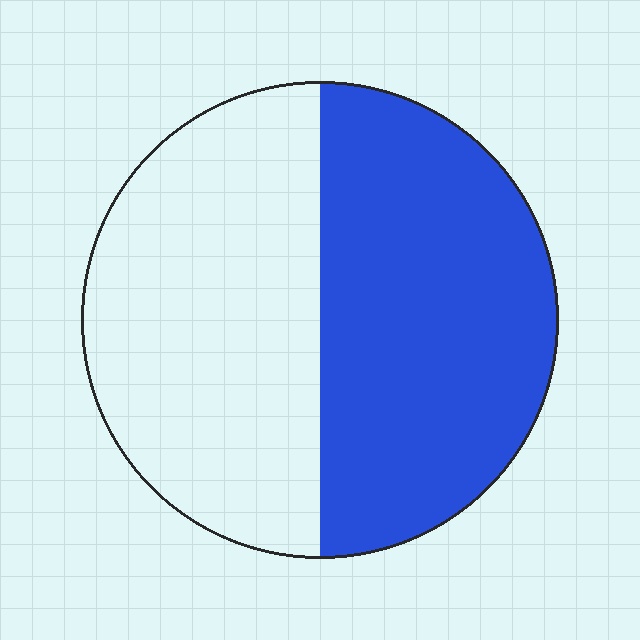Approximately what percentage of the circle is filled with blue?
Approximately 50%.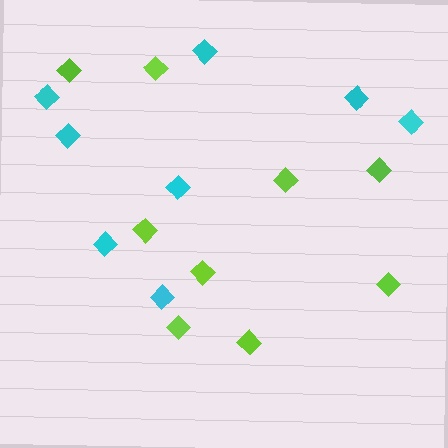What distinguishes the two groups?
There are 2 groups: one group of lime diamonds (9) and one group of cyan diamonds (8).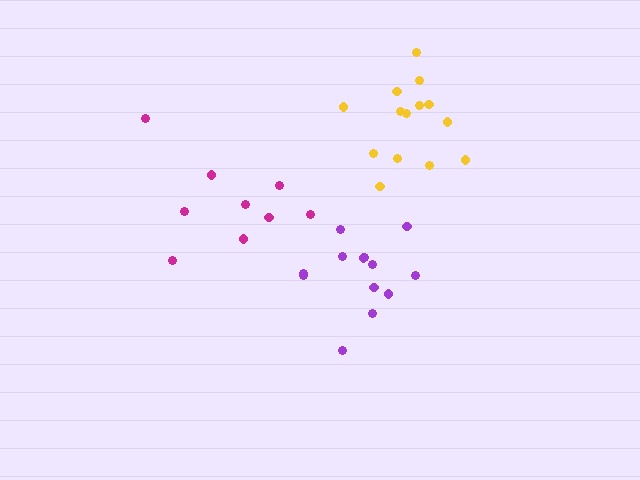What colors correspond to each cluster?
The clusters are colored: yellow, purple, magenta.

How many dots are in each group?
Group 1: 14 dots, Group 2: 13 dots, Group 3: 9 dots (36 total).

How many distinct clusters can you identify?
There are 3 distinct clusters.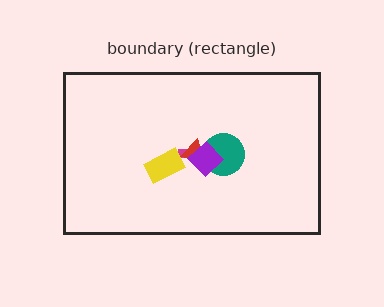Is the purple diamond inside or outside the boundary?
Inside.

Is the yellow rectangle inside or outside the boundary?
Inside.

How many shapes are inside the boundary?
5 inside, 0 outside.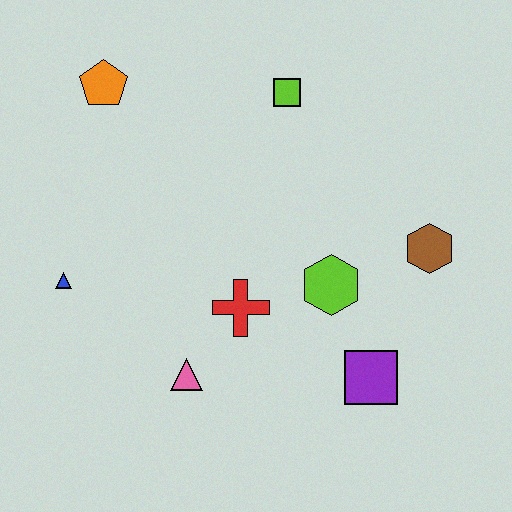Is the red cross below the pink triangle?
No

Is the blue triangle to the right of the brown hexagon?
No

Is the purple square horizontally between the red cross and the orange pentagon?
No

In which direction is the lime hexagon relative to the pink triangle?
The lime hexagon is to the right of the pink triangle.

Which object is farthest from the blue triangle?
The brown hexagon is farthest from the blue triangle.